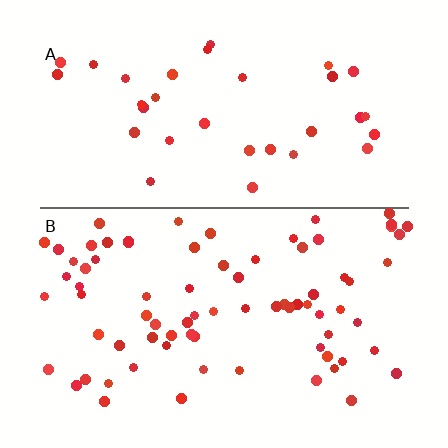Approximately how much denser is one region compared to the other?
Approximately 2.3× — region B over region A.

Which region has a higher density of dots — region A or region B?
B (the bottom).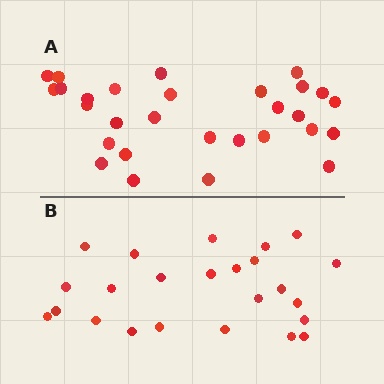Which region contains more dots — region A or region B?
Region A (the top region) has more dots.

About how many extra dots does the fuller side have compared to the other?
Region A has about 5 more dots than region B.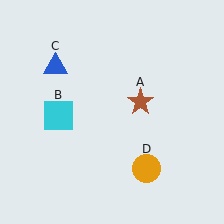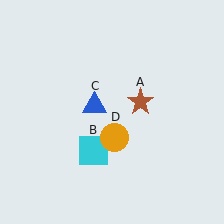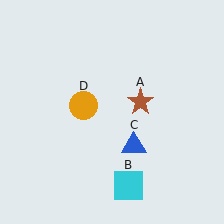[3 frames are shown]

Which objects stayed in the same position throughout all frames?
Brown star (object A) remained stationary.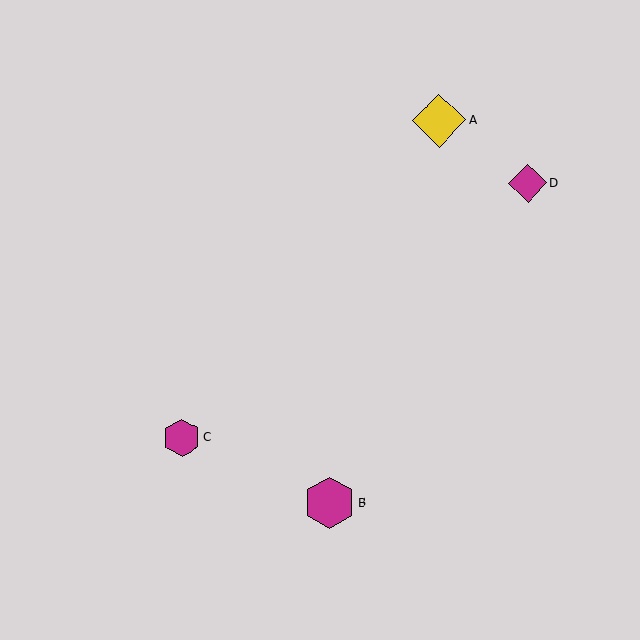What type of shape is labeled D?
Shape D is a magenta diamond.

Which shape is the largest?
The yellow diamond (labeled A) is the largest.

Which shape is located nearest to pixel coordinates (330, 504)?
The magenta hexagon (labeled B) at (330, 503) is nearest to that location.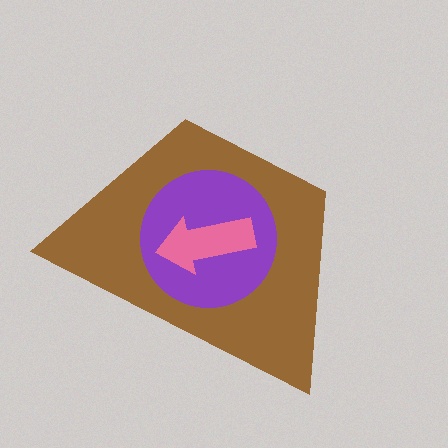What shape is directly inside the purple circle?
The pink arrow.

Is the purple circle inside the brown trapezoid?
Yes.